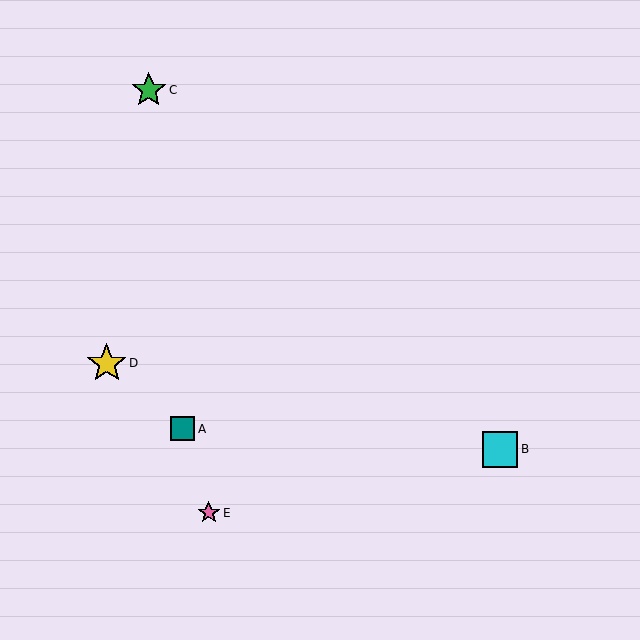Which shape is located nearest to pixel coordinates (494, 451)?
The cyan square (labeled B) at (500, 449) is nearest to that location.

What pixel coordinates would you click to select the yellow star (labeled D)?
Click at (107, 363) to select the yellow star D.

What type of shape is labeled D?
Shape D is a yellow star.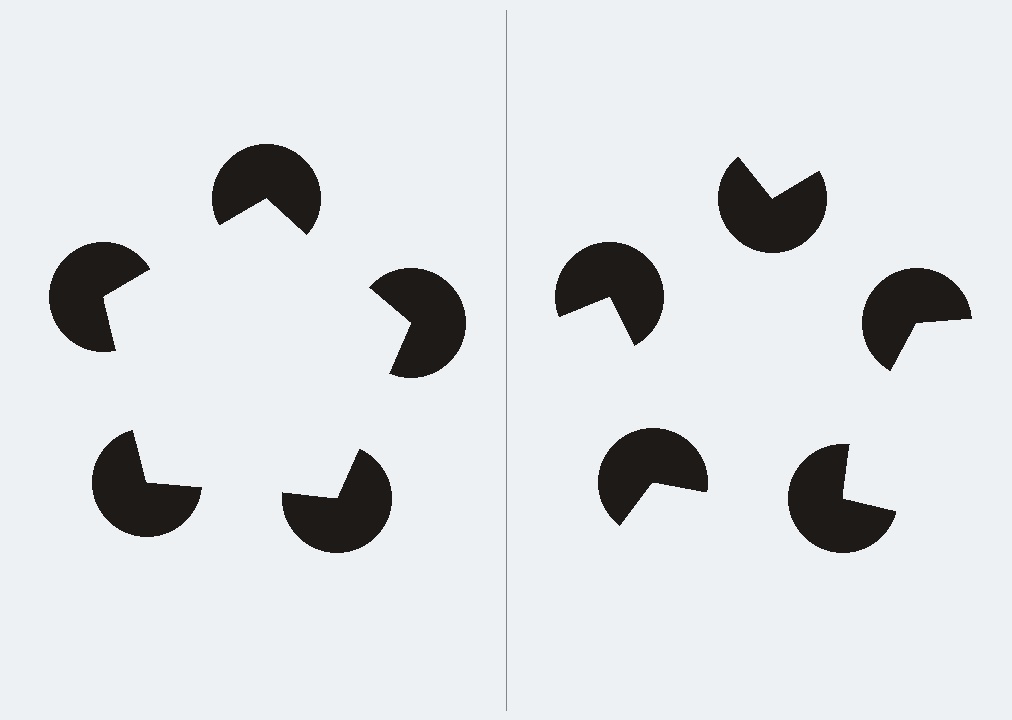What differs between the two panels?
The pac-man discs are positioned identically on both sides; only the wedge orientations differ. On the left they align to a pentagon; on the right they are misaligned.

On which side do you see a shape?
An illusory pentagon appears on the left side. On the right side the wedge cuts are rotated, so no coherent shape forms.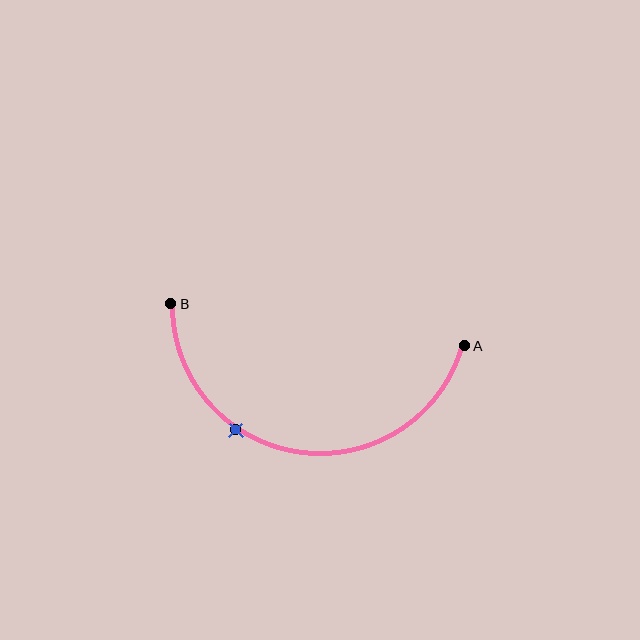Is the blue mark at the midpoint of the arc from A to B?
No. The blue mark lies on the arc but is closer to endpoint B. The arc midpoint would be at the point on the curve equidistant along the arc from both A and B.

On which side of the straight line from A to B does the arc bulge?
The arc bulges below the straight line connecting A and B.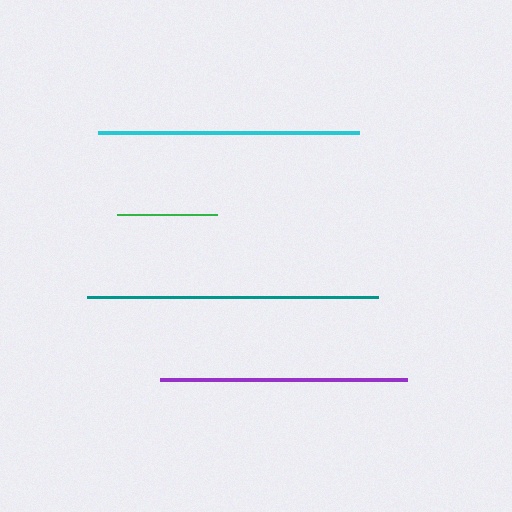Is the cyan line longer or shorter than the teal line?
The teal line is longer than the cyan line.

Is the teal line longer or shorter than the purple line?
The teal line is longer than the purple line.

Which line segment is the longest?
The teal line is the longest at approximately 291 pixels.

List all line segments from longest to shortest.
From longest to shortest: teal, cyan, purple, green.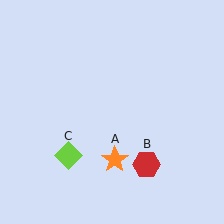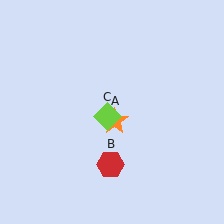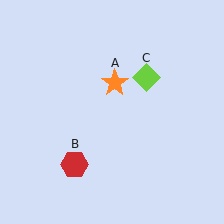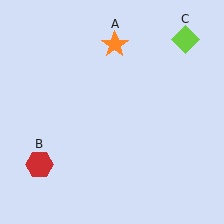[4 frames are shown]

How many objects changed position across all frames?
3 objects changed position: orange star (object A), red hexagon (object B), lime diamond (object C).